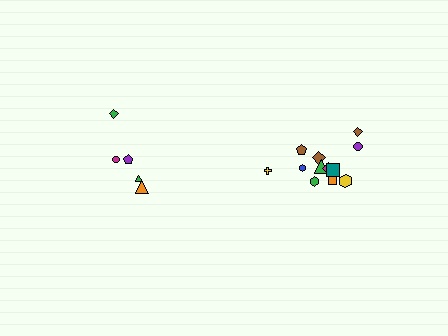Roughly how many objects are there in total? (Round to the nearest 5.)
Roughly 15 objects in total.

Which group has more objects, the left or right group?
The right group.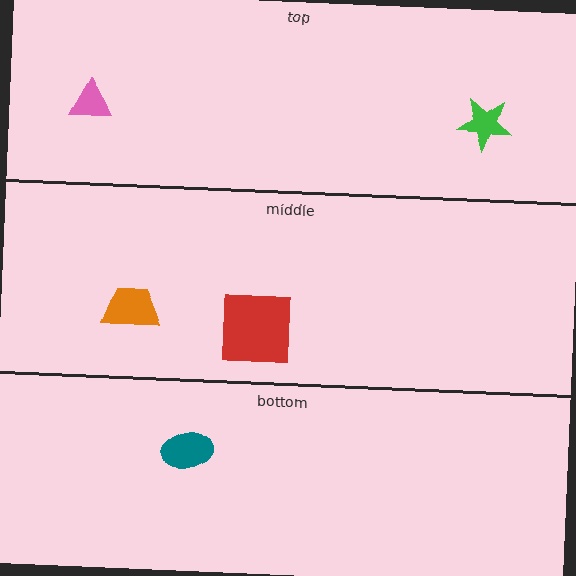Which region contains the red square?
The middle region.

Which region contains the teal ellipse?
The bottom region.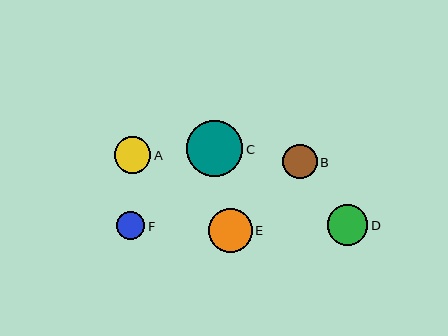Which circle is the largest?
Circle C is the largest with a size of approximately 56 pixels.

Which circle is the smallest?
Circle F is the smallest with a size of approximately 28 pixels.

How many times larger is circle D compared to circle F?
Circle D is approximately 1.5 times the size of circle F.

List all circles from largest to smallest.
From largest to smallest: C, E, D, A, B, F.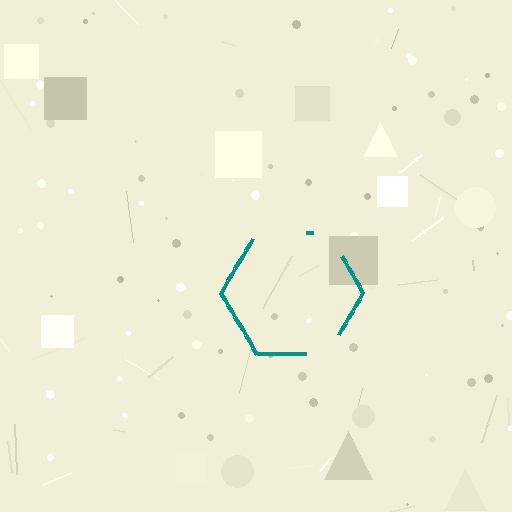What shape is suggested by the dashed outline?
The dashed outline suggests a hexagon.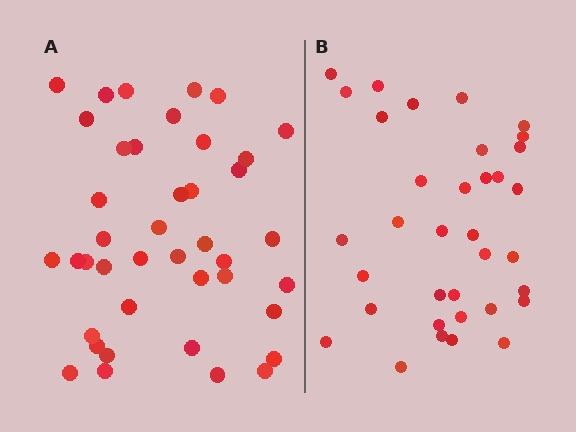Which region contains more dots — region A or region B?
Region A (the left region) has more dots.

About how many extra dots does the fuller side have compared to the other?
Region A has about 6 more dots than region B.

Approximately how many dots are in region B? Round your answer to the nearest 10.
About 40 dots. (The exact count is 35, which rounds to 40.)